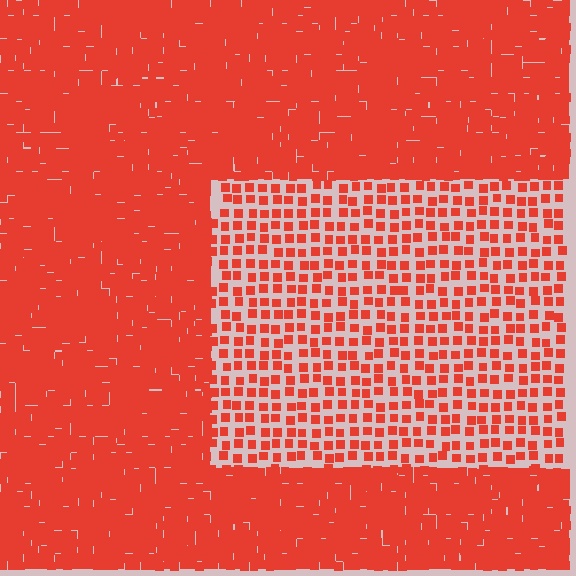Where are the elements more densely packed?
The elements are more densely packed outside the rectangle boundary.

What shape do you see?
I see a rectangle.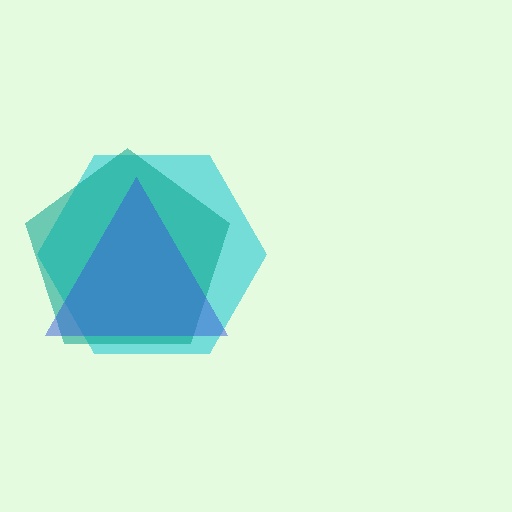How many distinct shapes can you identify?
There are 3 distinct shapes: a cyan hexagon, a teal pentagon, a blue triangle.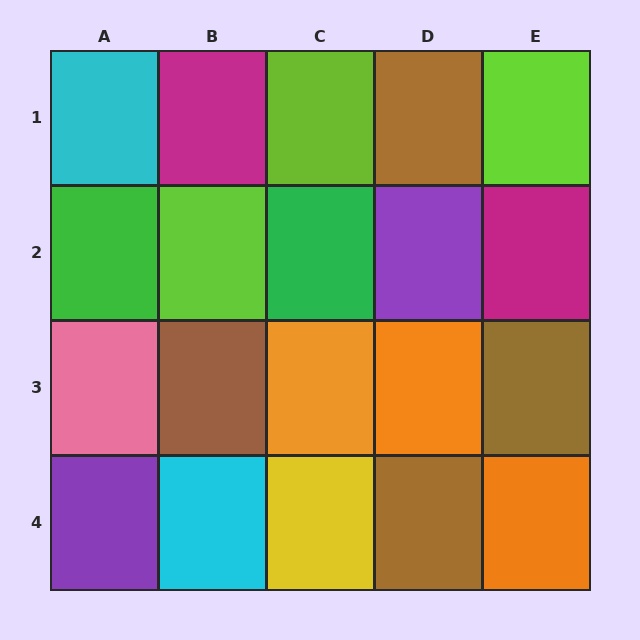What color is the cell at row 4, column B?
Cyan.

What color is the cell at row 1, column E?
Lime.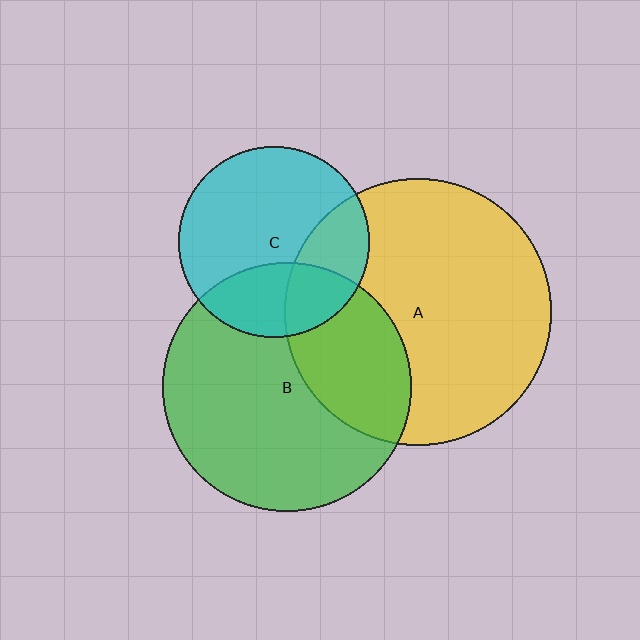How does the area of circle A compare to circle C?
Approximately 2.0 times.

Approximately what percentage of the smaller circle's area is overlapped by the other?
Approximately 30%.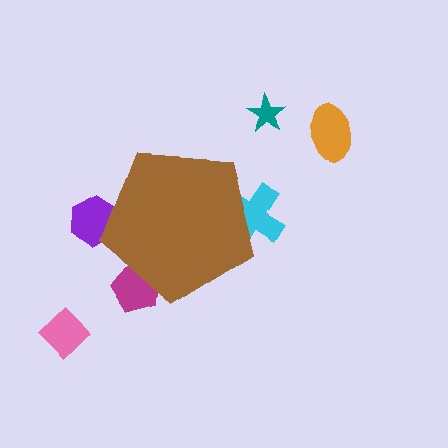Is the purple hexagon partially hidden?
Yes, the purple hexagon is partially hidden behind the brown pentagon.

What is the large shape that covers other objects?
A brown pentagon.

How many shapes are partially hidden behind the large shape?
3 shapes are partially hidden.